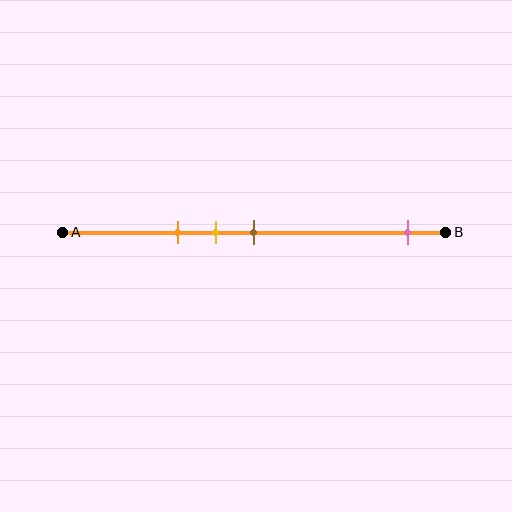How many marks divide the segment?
There are 4 marks dividing the segment.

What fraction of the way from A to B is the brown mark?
The brown mark is approximately 50% (0.5) of the way from A to B.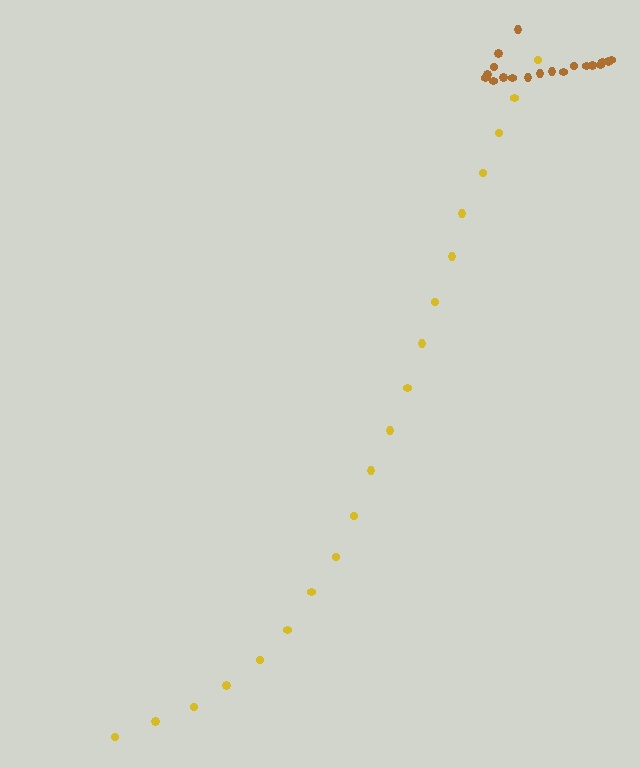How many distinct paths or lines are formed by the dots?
There are 2 distinct paths.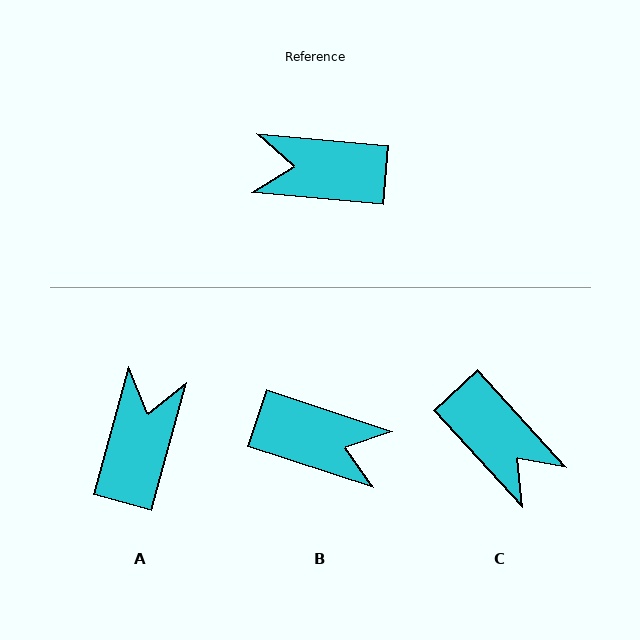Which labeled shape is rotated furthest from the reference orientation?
B, about 167 degrees away.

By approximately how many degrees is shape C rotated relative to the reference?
Approximately 138 degrees counter-clockwise.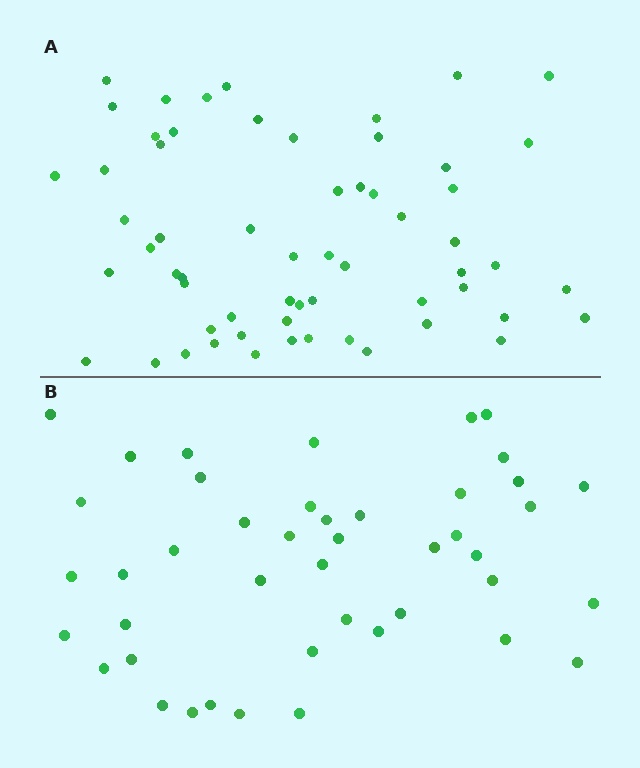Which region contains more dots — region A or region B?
Region A (the top region) has more dots.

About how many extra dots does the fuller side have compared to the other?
Region A has approximately 15 more dots than region B.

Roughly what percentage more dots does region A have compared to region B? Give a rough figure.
About 35% more.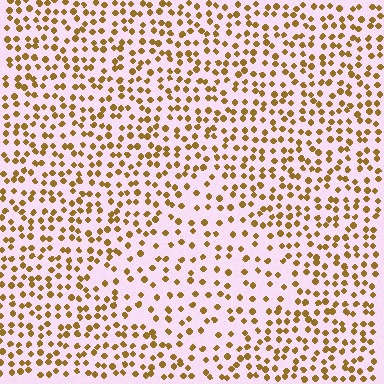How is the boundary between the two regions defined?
The boundary is defined by a change in element density (approximately 1.7x ratio). All elements are the same color, size, and shape.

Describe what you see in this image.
The image contains small brown elements arranged at two different densities. A diamond-shaped region is visible where the elements are less densely packed than the surrounding area.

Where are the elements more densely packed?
The elements are more densely packed outside the diamond boundary.